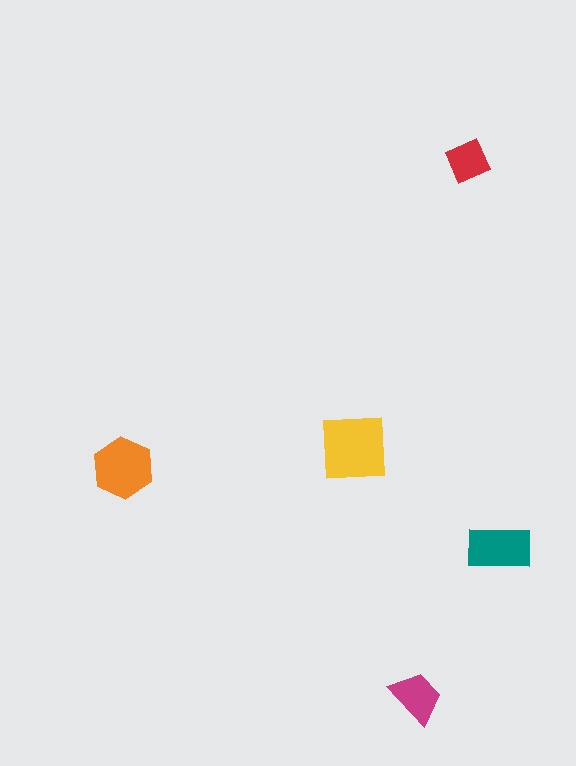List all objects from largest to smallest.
The yellow square, the orange hexagon, the teal rectangle, the magenta trapezoid, the red square.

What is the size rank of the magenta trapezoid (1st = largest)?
4th.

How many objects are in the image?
There are 5 objects in the image.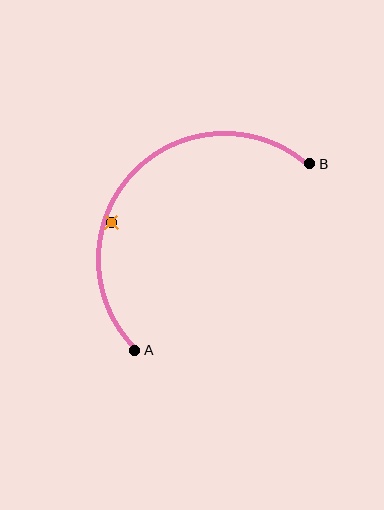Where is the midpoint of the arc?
The arc midpoint is the point on the curve farthest from the straight line joining A and B. It sits above and to the left of that line.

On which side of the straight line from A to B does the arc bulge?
The arc bulges above and to the left of the straight line connecting A and B.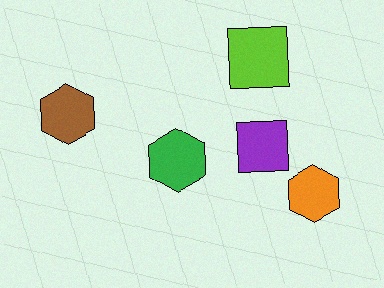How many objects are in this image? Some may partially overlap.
There are 5 objects.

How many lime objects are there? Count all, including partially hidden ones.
There is 1 lime object.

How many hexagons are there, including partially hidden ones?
There are 3 hexagons.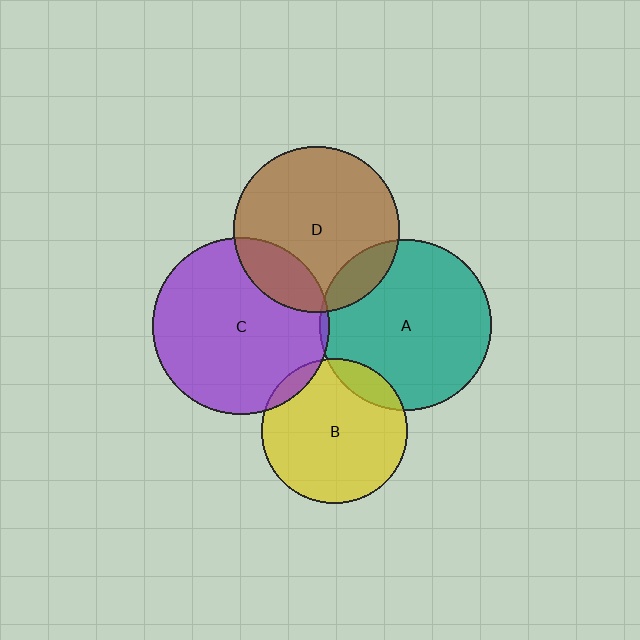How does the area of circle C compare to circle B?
Approximately 1.5 times.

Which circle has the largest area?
Circle C (purple).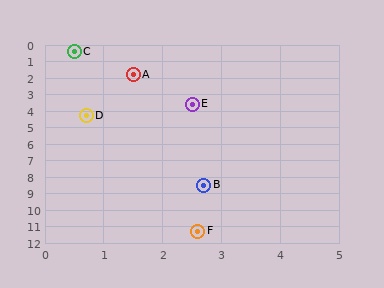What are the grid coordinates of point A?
Point A is at approximately (1.5, 1.8).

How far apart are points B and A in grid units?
Points B and A are about 6.8 grid units apart.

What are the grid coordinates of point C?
Point C is at approximately (0.5, 0.4).